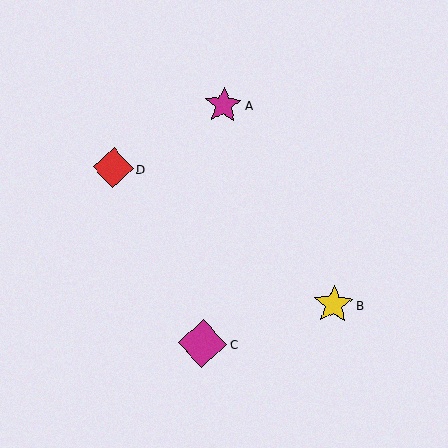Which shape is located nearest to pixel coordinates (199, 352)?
The magenta diamond (labeled C) at (203, 343) is nearest to that location.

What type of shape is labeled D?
Shape D is a red diamond.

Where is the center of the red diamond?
The center of the red diamond is at (113, 168).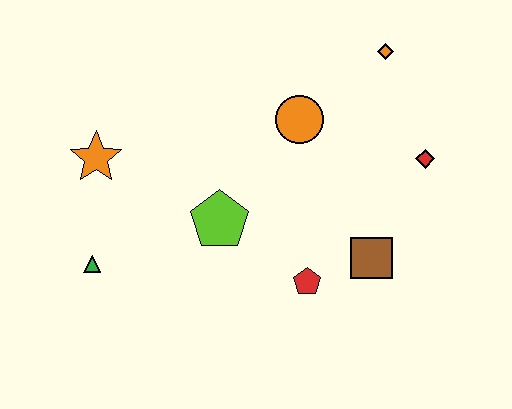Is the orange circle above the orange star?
Yes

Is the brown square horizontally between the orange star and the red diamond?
Yes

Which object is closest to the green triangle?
The orange star is closest to the green triangle.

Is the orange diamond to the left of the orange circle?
No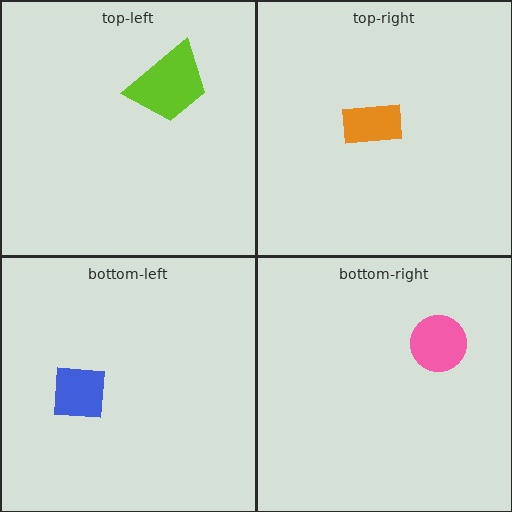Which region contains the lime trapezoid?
The top-left region.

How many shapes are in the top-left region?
1.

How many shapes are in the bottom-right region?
1.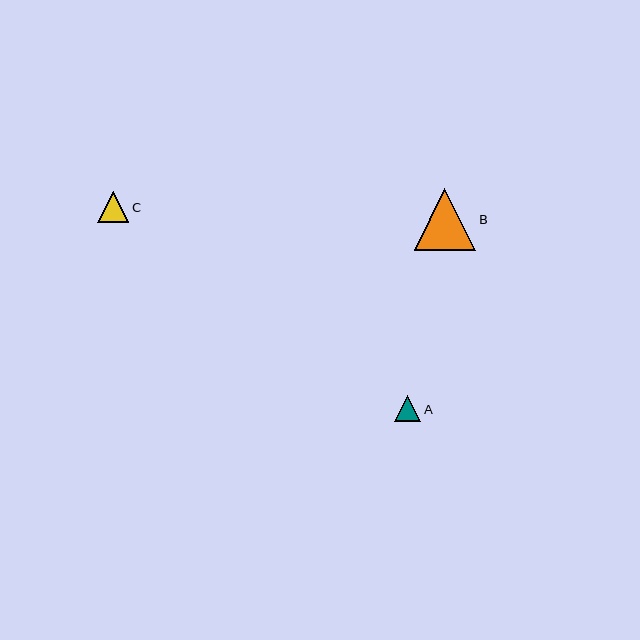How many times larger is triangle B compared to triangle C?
Triangle B is approximately 2.0 times the size of triangle C.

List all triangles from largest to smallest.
From largest to smallest: B, C, A.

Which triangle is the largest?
Triangle B is the largest with a size of approximately 62 pixels.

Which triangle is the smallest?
Triangle A is the smallest with a size of approximately 26 pixels.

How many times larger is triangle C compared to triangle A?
Triangle C is approximately 1.2 times the size of triangle A.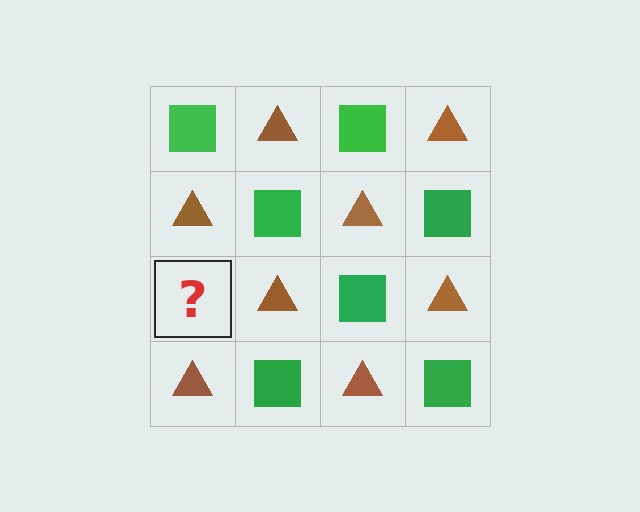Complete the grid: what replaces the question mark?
The question mark should be replaced with a green square.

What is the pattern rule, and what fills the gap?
The rule is that it alternates green square and brown triangle in a checkerboard pattern. The gap should be filled with a green square.